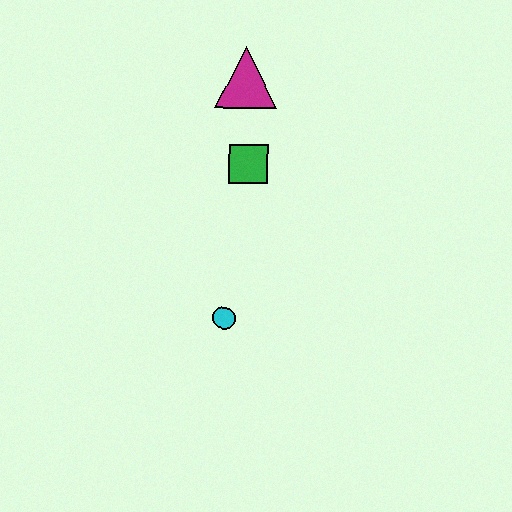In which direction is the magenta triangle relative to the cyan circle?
The magenta triangle is above the cyan circle.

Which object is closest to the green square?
The magenta triangle is closest to the green square.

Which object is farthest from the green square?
The cyan circle is farthest from the green square.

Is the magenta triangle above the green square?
Yes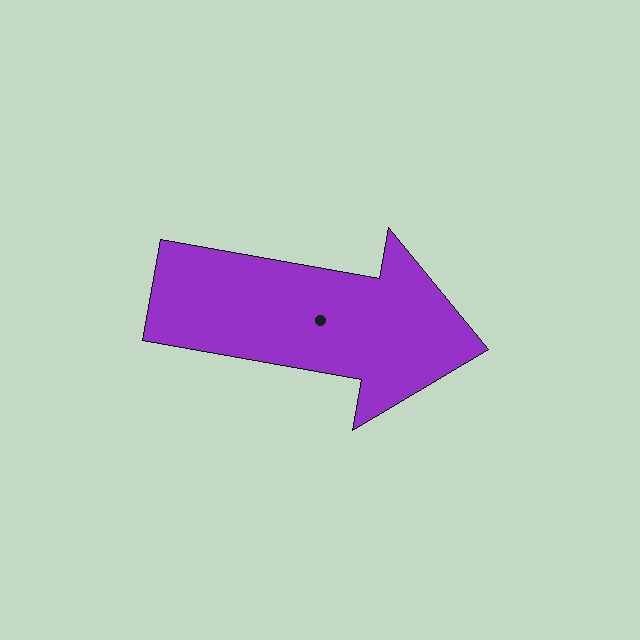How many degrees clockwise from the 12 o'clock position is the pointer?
Approximately 100 degrees.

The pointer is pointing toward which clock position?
Roughly 3 o'clock.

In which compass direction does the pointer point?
East.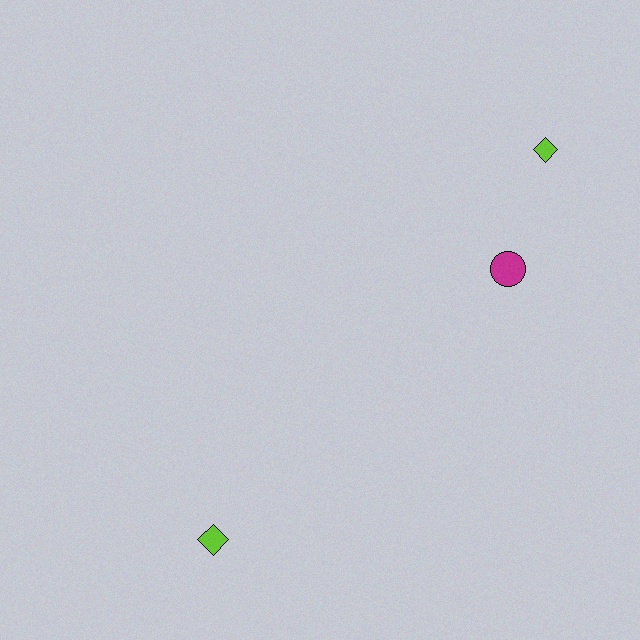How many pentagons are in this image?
There are no pentagons.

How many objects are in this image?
There are 3 objects.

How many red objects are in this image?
There are no red objects.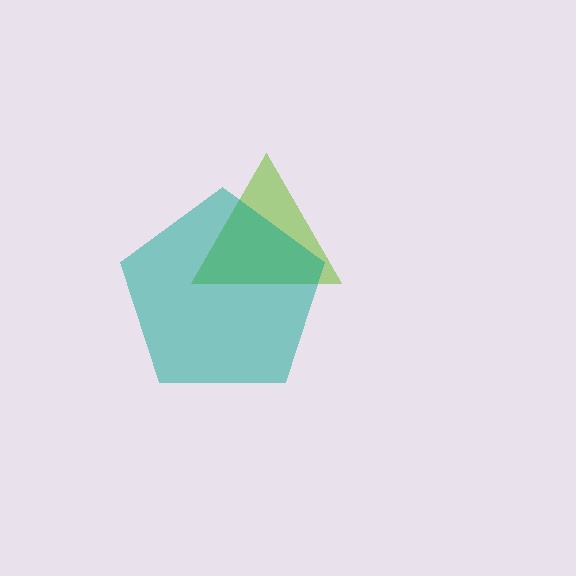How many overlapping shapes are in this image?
There are 2 overlapping shapes in the image.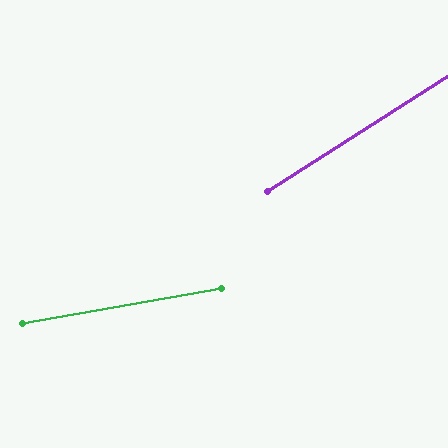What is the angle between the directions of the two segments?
Approximately 22 degrees.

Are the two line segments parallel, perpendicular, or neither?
Neither parallel nor perpendicular — they differ by about 22°.